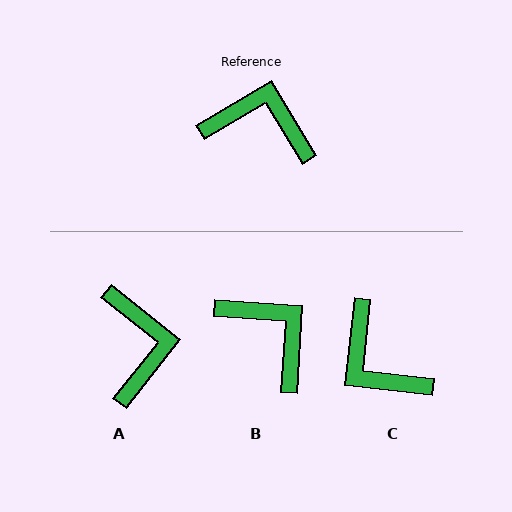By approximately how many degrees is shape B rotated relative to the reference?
Approximately 35 degrees clockwise.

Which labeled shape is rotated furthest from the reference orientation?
C, about 143 degrees away.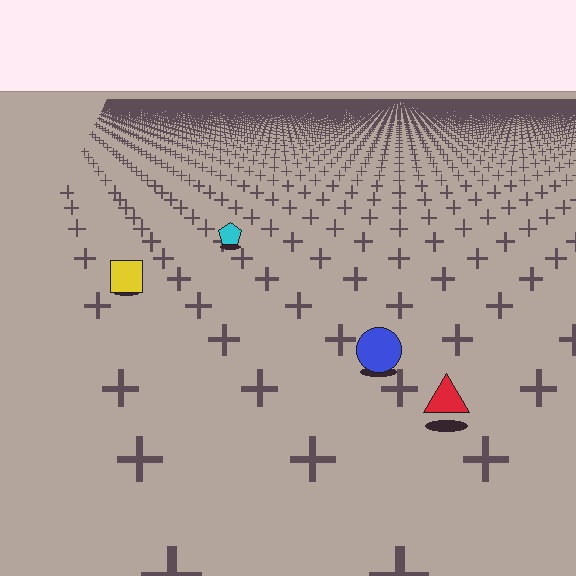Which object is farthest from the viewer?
The cyan pentagon is farthest from the viewer. It appears smaller and the ground texture around it is denser.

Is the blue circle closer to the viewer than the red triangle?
No. The red triangle is closer — you can tell from the texture gradient: the ground texture is coarser near it.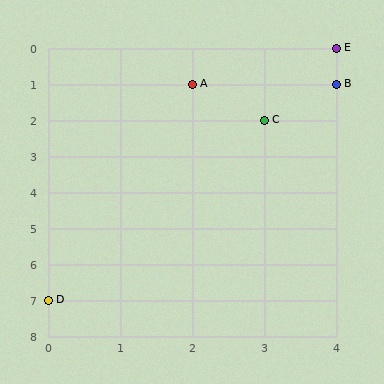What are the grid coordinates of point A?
Point A is at grid coordinates (2, 1).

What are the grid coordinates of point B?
Point B is at grid coordinates (4, 1).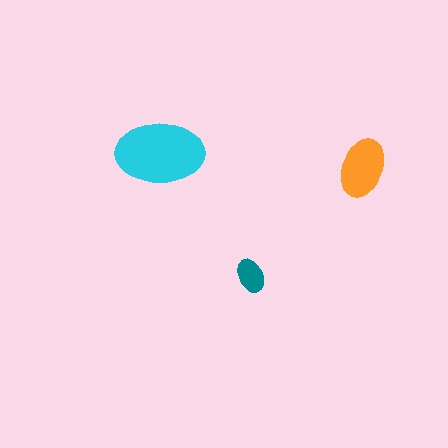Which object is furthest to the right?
The orange ellipse is rightmost.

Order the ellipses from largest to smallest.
the cyan one, the orange one, the teal one.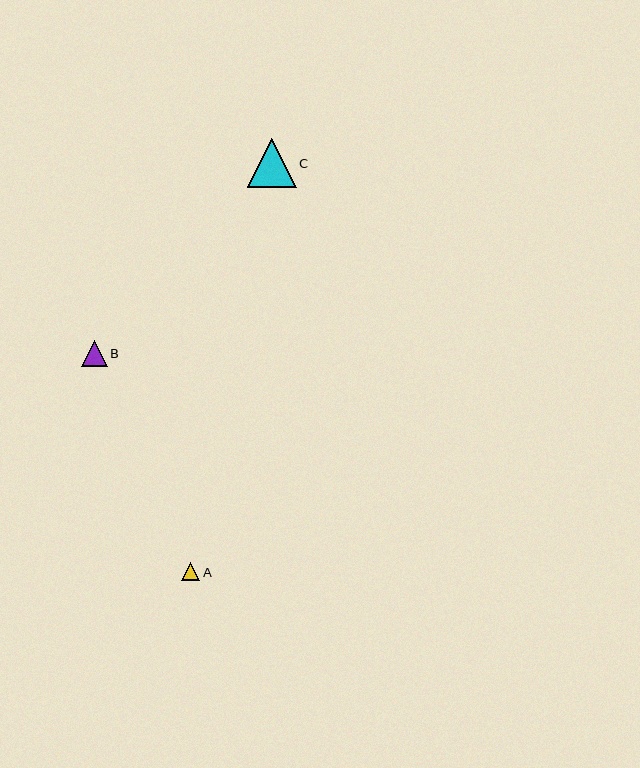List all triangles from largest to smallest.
From largest to smallest: C, B, A.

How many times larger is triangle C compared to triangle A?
Triangle C is approximately 2.7 times the size of triangle A.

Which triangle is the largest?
Triangle C is the largest with a size of approximately 49 pixels.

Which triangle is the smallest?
Triangle A is the smallest with a size of approximately 18 pixels.